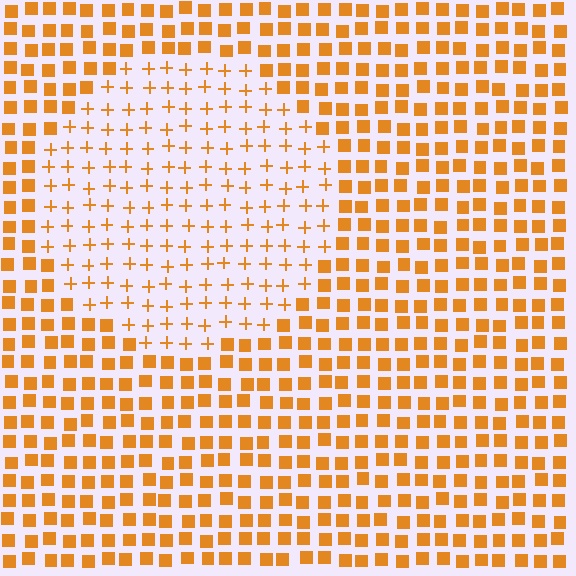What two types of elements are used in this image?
The image uses plus signs inside the circle region and squares outside it.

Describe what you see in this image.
The image is filled with small orange elements arranged in a uniform grid. A circle-shaped region contains plus signs, while the surrounding area contains squares. The boundary is defined purely by the change in element shape.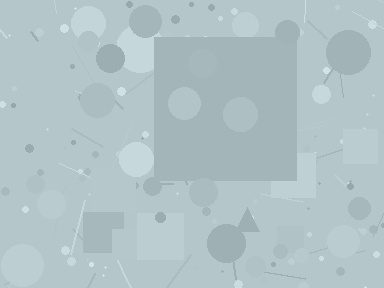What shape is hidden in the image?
A square is hidden in the image.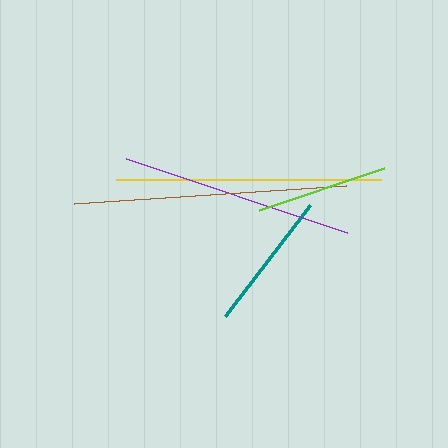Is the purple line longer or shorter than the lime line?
The purple line is longer than the lime line.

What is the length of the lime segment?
The lime segment is approximately 132 pixels long.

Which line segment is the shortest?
The lime line is the shortest at approximately 132 pixels.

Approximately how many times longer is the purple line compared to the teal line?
The purple line is approximately 1.7 times the length of the teal line.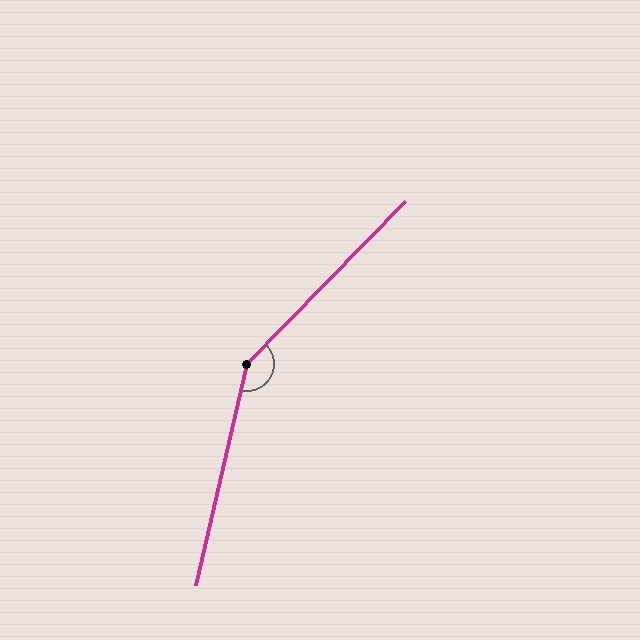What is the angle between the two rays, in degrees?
Approximately 149 degrees.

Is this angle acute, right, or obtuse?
It is obtuse.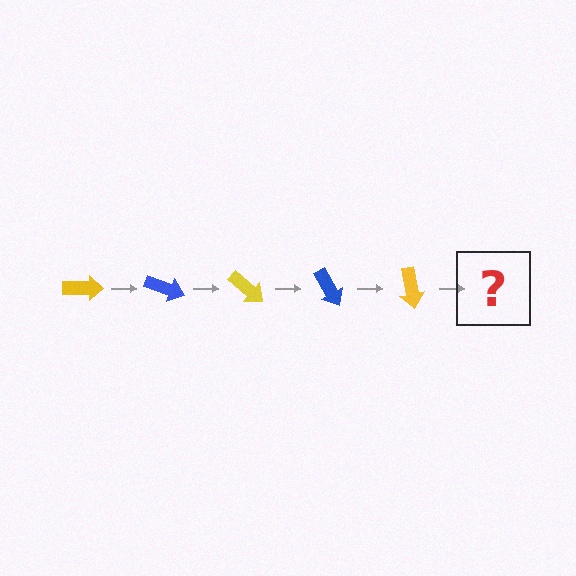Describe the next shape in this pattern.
It should be a blue arrow, rotated 100 degrees from the start.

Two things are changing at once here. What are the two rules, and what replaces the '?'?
The two rules are that it rotates 20 degrees each step and the color cycles through yellow and blue. The '?' should be a blue arrow, rotated 100 degrees from the start.